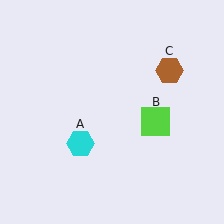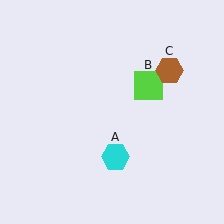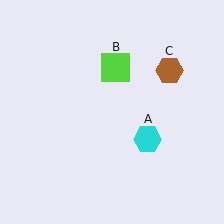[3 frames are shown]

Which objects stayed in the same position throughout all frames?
Brown hexagon (object C) remained stationary.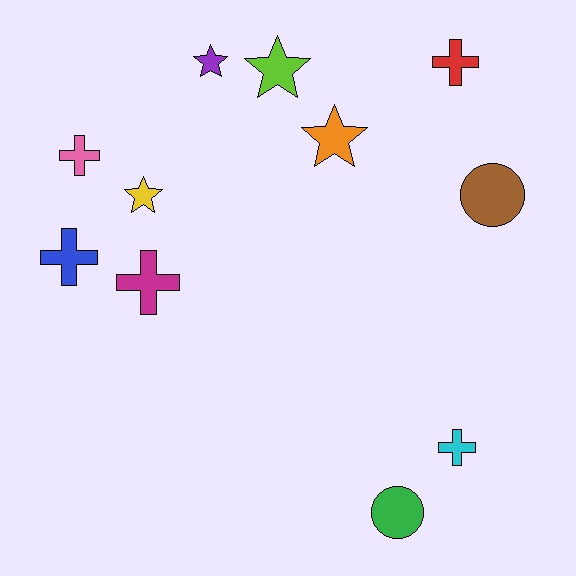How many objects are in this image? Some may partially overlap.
There are 11 objects.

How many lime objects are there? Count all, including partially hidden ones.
There is 1 lime object.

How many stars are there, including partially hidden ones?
There are 4 stars.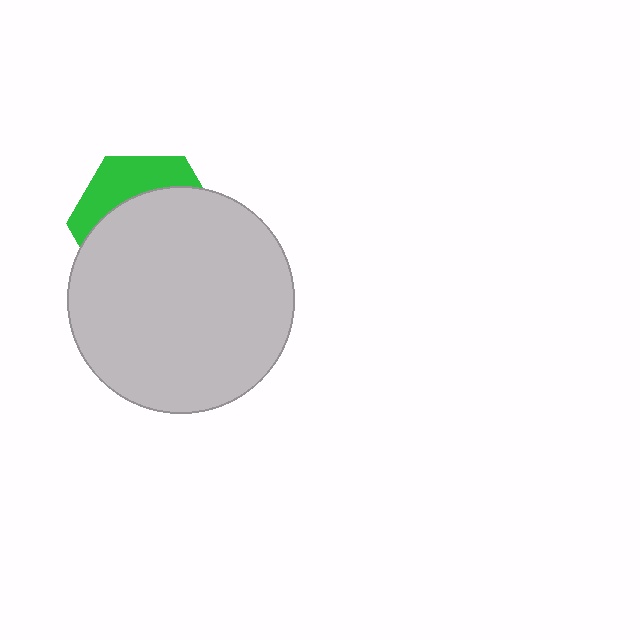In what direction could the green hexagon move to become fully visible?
The green hexagon could move up. That would shift it out from behind the light gray circle entirely.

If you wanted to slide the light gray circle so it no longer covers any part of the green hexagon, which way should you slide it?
Slide it down — that is the most direct way to separate the two shapes.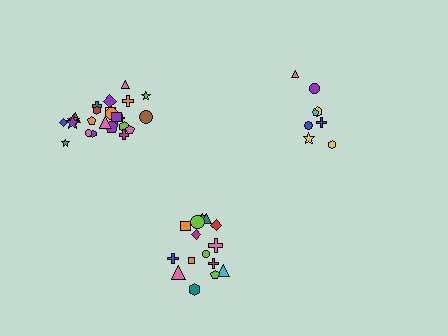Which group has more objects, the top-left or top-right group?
The top-left group.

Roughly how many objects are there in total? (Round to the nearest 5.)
Roughly 50 objects in total.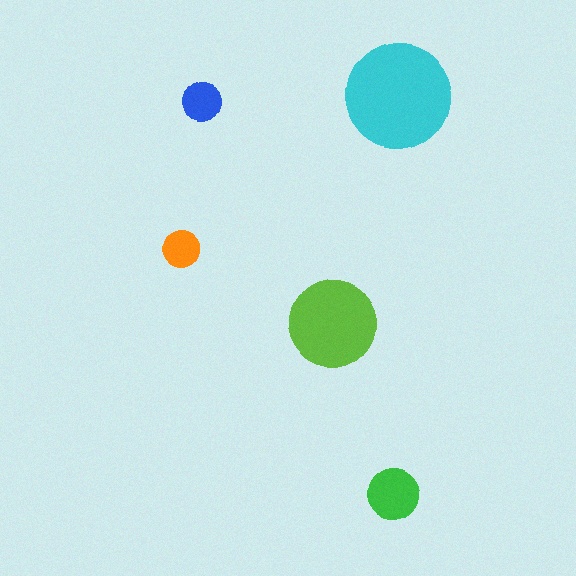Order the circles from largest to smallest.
the cyan one, the lime one, the green one, the blue one, the orange one.